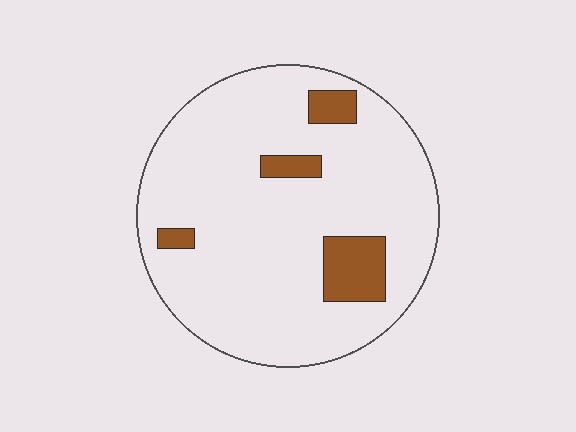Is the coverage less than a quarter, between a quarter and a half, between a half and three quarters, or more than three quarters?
Less than a quarter.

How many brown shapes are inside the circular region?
4.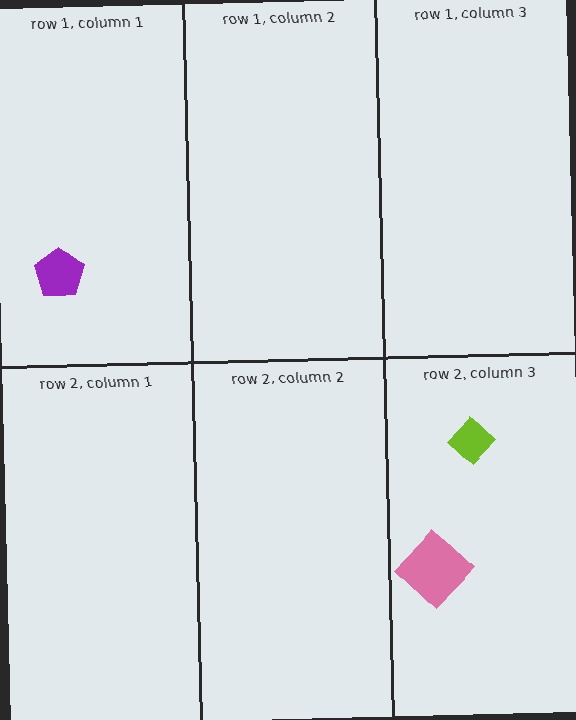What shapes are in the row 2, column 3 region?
The pink diamond, the lime diamond.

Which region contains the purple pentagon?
The row 1, column 1 region.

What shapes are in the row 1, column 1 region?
The purple pentagon.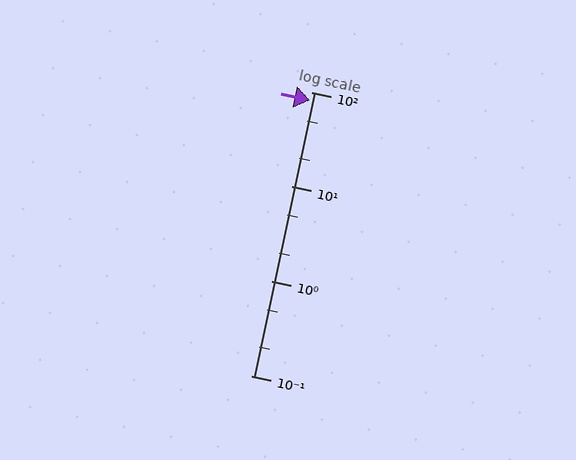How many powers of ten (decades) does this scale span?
The scale spans 3 decades, from 0.1 to 100.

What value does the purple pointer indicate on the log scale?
The pointer indicates approximately 82.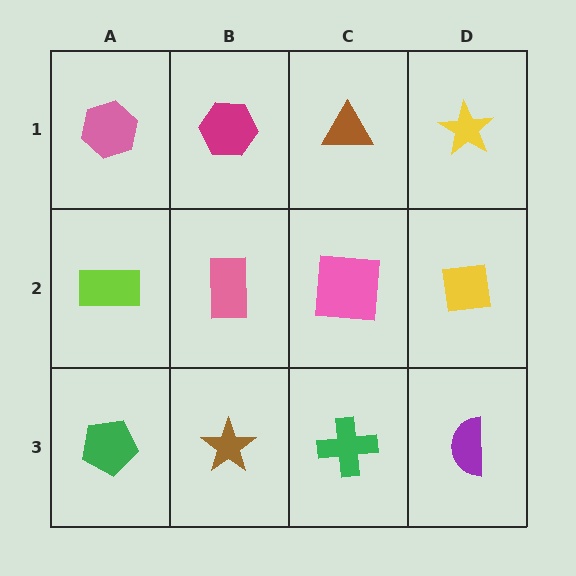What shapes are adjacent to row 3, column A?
A lime rectangle (row 2, column A), a brown star (row 3, column B).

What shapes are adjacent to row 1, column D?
A yellow square (row 2, column D), a brown triangle (row 1, column C).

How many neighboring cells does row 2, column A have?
3.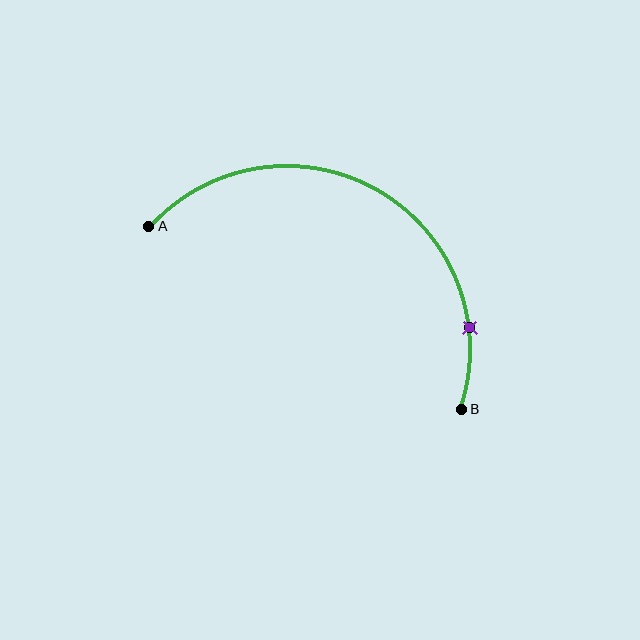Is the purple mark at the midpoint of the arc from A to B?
No. The purple mark lies on the arc but is closer to endpoint B. The arc midpoint would be at the point on the curve equidistant along the arc from both A and B.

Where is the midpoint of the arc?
The arc midpoint is the point on the curve farthest from the straight line joining A and B. It sits above that line.